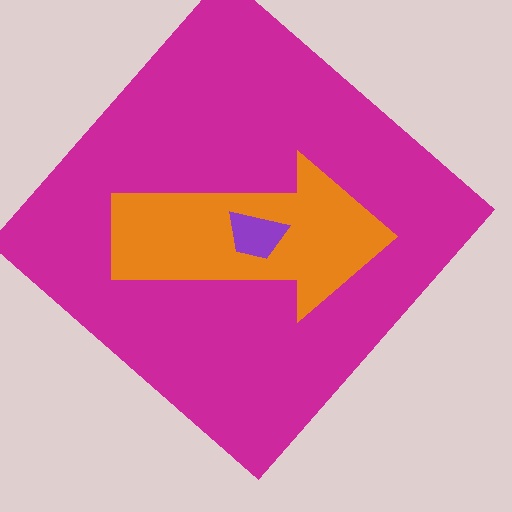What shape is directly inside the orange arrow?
The purple trapezoid.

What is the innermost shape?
The purple trapezoid.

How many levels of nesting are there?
3.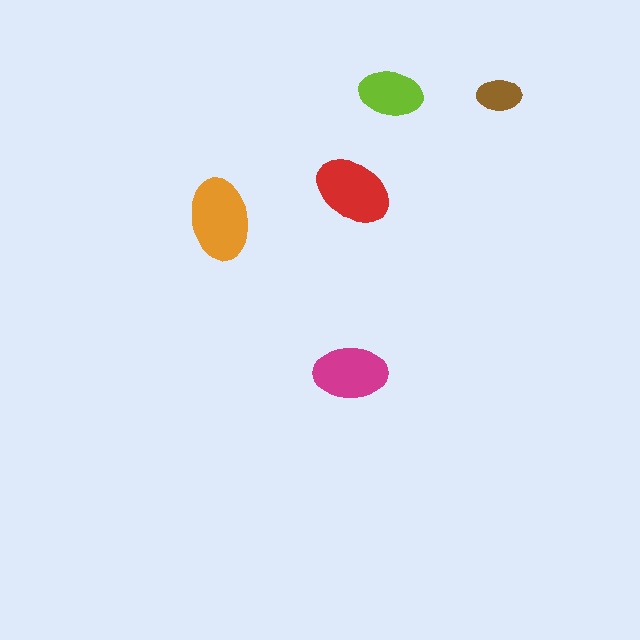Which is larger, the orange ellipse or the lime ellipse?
The orange one.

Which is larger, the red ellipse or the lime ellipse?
The red one.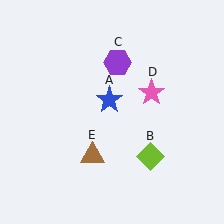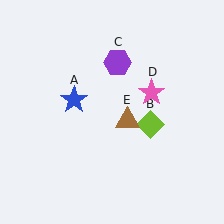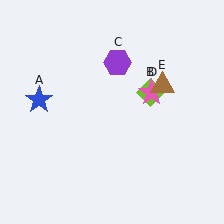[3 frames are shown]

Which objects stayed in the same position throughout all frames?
Purple hexagon (object C) and pink star (object D) remained stationary.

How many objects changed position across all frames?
3 objects changed position: blue star (object A), lime diamond (object B), brown triangle (object E).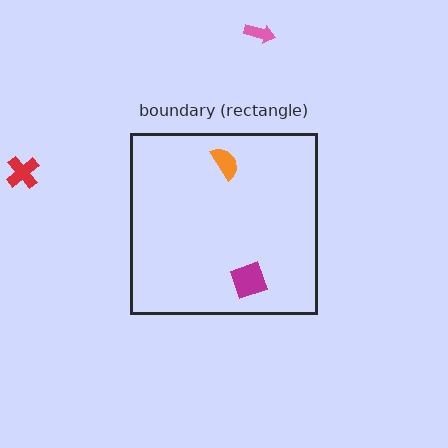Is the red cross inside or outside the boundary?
Outside.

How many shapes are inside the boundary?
2 inside, 2 outside.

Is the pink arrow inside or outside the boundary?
Outside.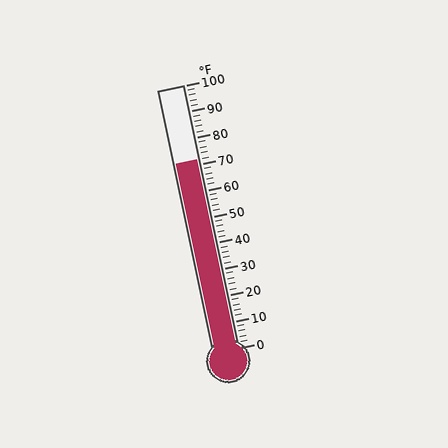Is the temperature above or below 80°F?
The temperature is below 80°F.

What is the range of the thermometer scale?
The thermometer scale ranges from 0°F to 100°F.